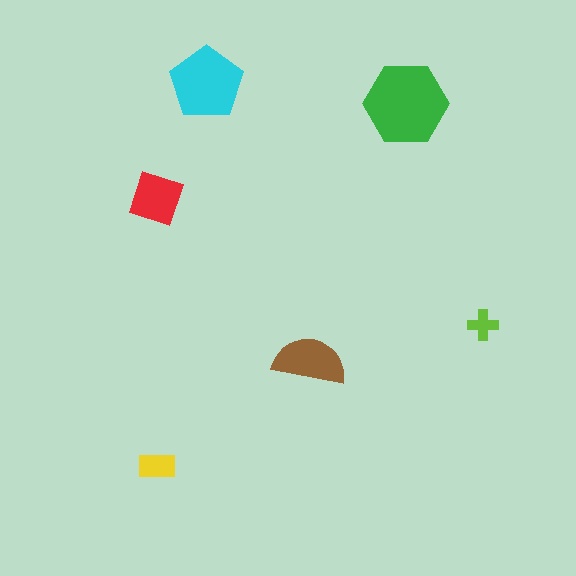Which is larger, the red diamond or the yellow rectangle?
The red diamond.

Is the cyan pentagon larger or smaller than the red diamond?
Larger.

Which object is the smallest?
The lime cross.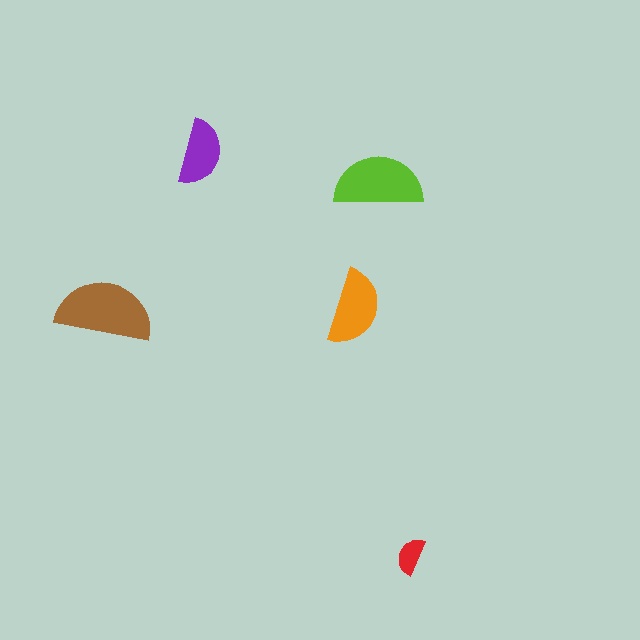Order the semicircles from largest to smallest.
the brown one, the lime one, the orange one, the purple one, the red one.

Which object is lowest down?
The red semicircle is bottommost.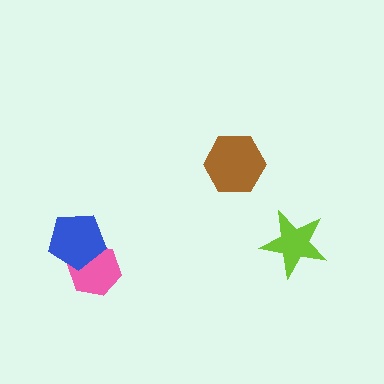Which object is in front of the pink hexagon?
The blue pentagon is in front of the pink hexagon.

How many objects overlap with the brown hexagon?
0 objects overlap with the brown hexagon.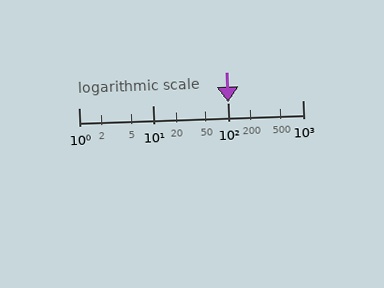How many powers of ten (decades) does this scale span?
The scale spans 3 decades, from 1 to 1000.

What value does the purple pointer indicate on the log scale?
The pointer indicates approximately 100.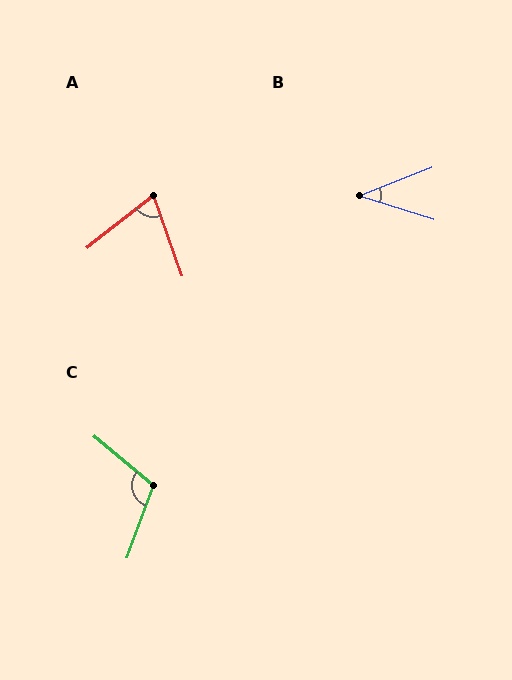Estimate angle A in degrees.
Approximately 72 degrees.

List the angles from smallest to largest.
B (39°), A (72°), C (110°).